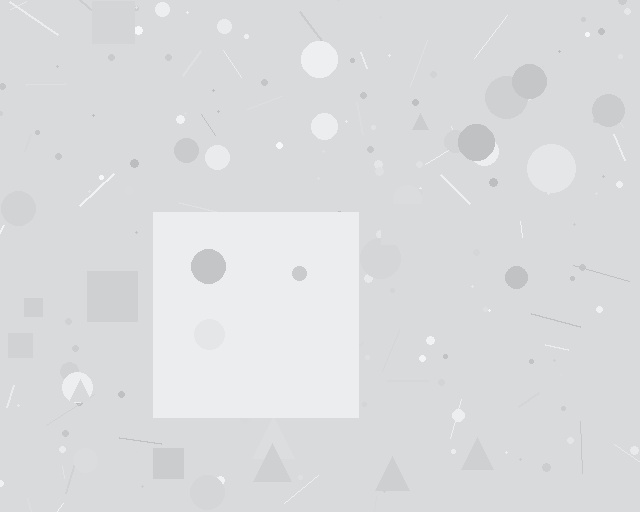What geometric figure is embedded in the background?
A square is embedded in the background.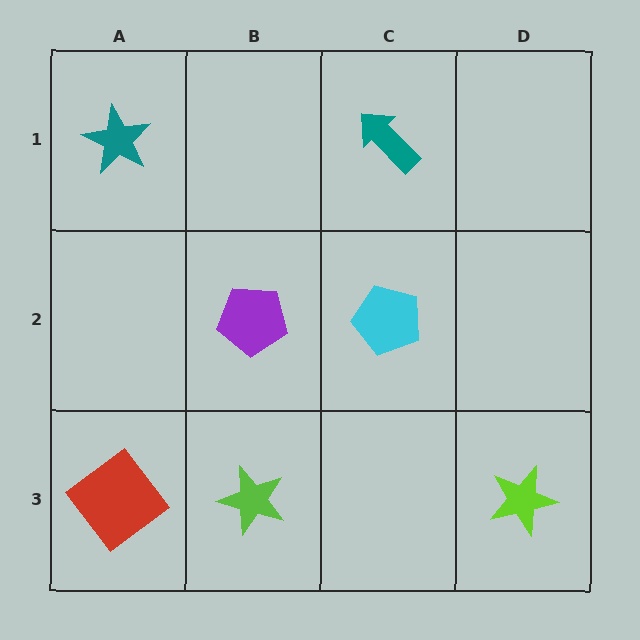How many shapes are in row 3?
3 shapes.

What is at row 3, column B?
A lime star.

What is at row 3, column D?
A lime star.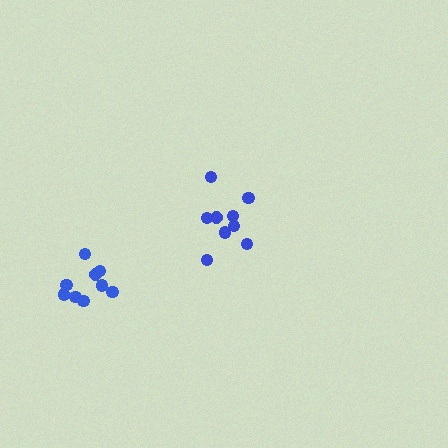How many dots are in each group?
Group 1: 9 dots, Group 2: 9 dots (18 total).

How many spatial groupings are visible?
There are 2 spatial groupings.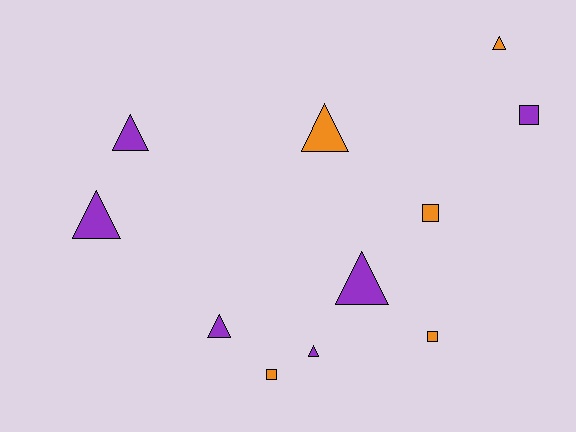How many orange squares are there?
There are 3 orange squares.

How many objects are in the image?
There are 11 objects.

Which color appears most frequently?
Purple, with 6 objects.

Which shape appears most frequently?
Triangle, with 7 objects.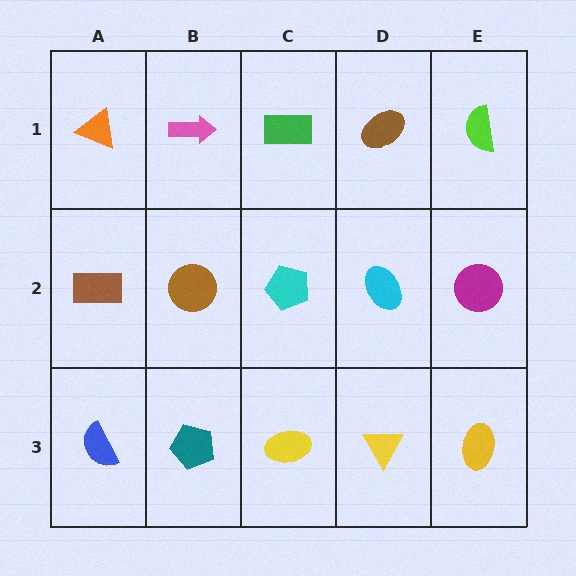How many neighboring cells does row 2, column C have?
4.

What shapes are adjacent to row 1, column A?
A brown rectangle (row 2, column A), a pink arrow (row 1, column B).